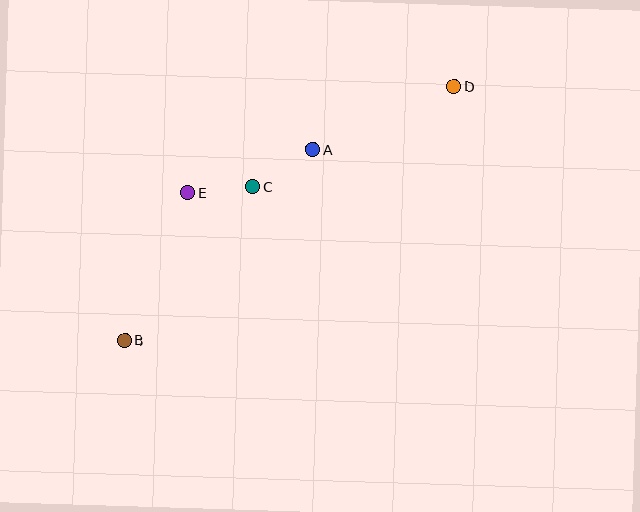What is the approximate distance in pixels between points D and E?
The distance between D and E is approximately 287 pixels.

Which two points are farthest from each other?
Points B and D are farthest from each other.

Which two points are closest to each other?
Points C and E are closest to each other.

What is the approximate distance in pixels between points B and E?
The distance between B and E is approximately 160 pixels.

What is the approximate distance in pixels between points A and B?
The distance between A and B is approximately 268 pixels.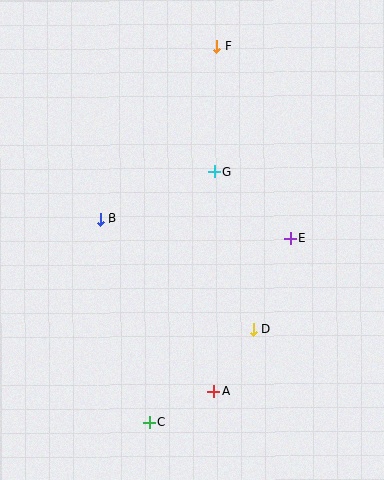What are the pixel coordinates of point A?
Point A is at (214, 391).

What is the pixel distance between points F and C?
The distance between F and C is 383 pixels.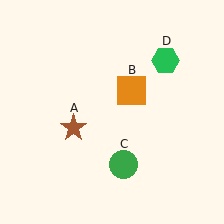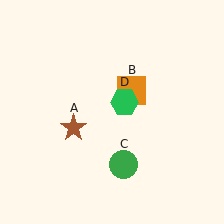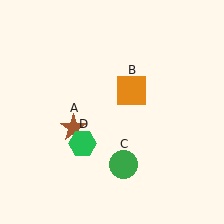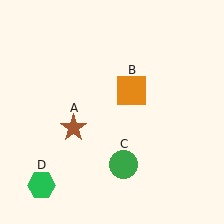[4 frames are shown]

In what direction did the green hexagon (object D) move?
The green hexagon (object D) moved down and to the left.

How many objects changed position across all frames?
1 object changed position: green hexagon (object D).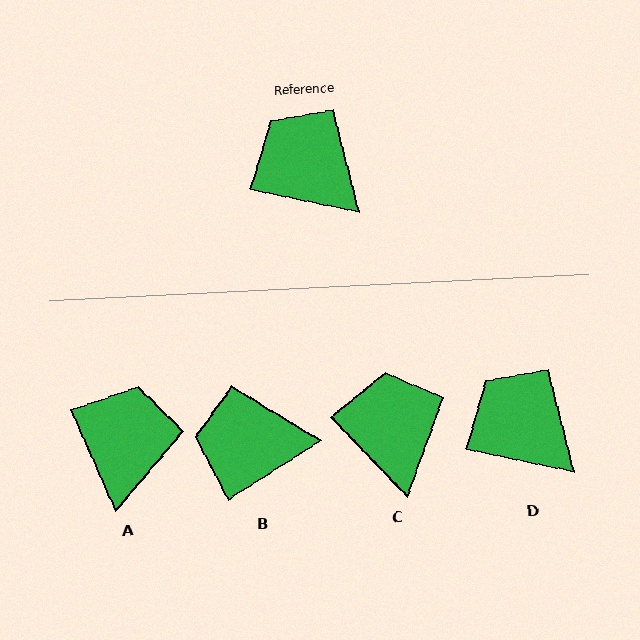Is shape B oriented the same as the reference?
No, it is off by about 44 degrees.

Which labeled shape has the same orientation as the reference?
D.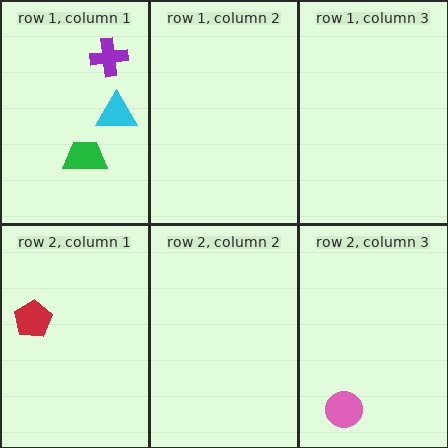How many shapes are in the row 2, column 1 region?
1.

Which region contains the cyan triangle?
The row 1, column 1 region.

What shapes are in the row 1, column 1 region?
The purple cross, the cyan triangle, the green trapezoid.